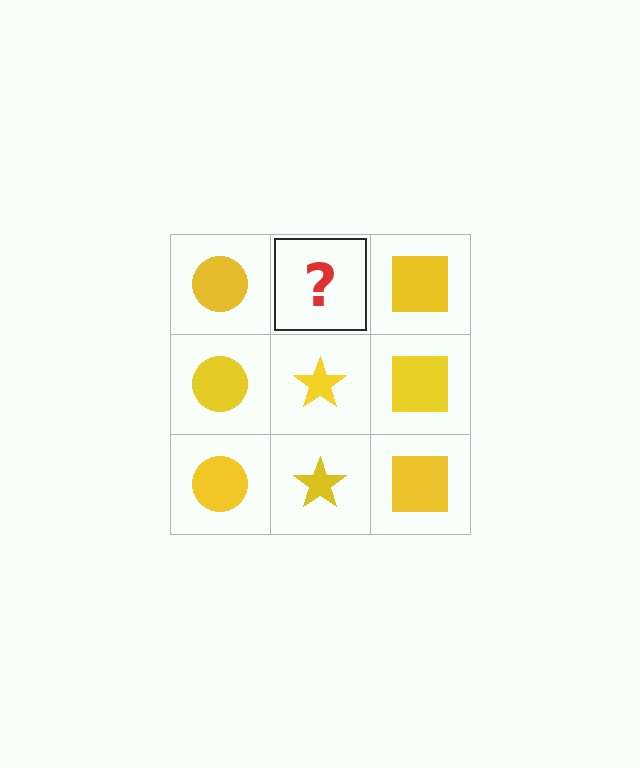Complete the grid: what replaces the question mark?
The question mark should be replaced with a yellow star.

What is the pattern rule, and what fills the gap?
The rule is that each column has a consistent shape. The gap should be filled with a yellow star.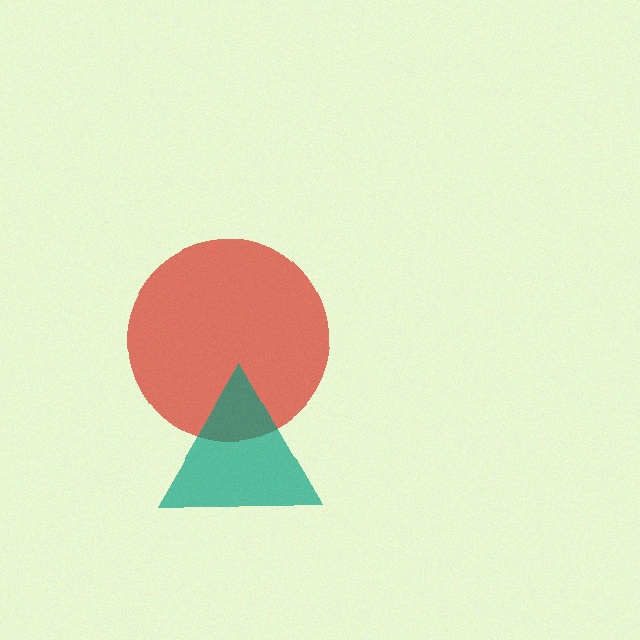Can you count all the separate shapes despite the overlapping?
Yes, there are 2 separate shapes.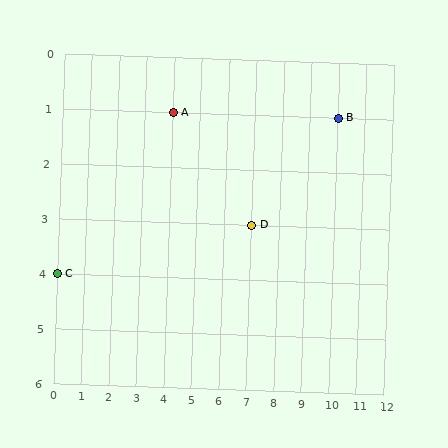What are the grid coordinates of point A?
Point A is at grid coordinates (4, 1).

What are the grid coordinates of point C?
Point C is at grid coordinates (0, 4).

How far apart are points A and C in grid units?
Points A and C are 4 columns and 3 rows apart (about 5.0 grid units diagonally).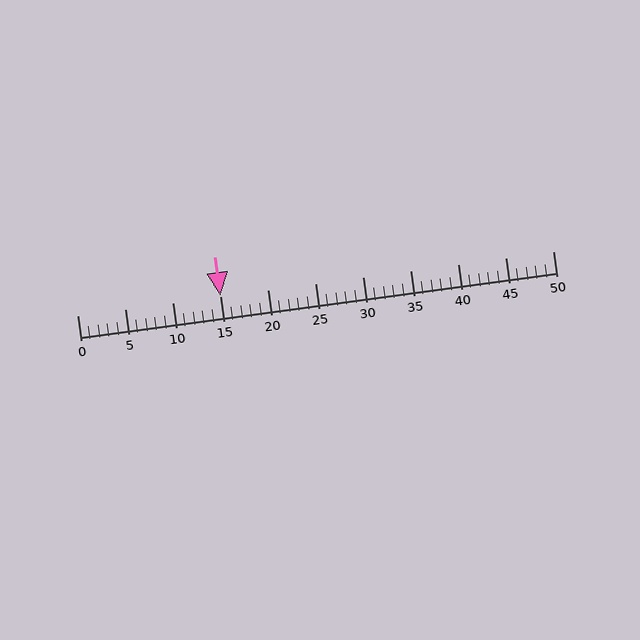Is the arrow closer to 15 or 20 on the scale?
The arrow is closer to 15.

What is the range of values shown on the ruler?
The ruler shows values from 0 to 50.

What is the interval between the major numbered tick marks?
The major tick marks are spaced 5 units apart.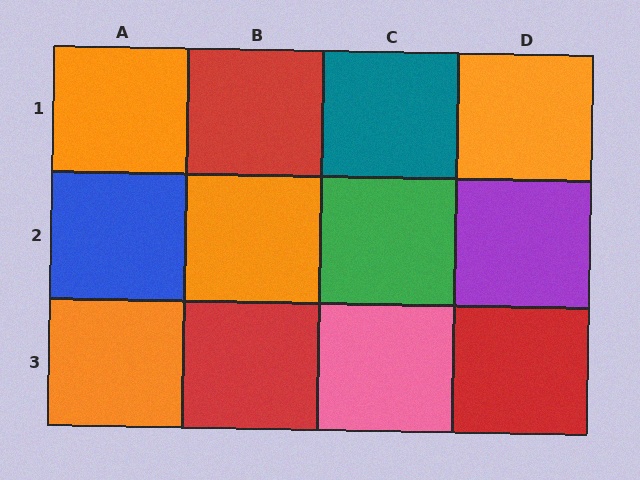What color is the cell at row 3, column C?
Pink.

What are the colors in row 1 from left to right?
Orange, red, teal, orange.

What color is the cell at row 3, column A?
Orange.